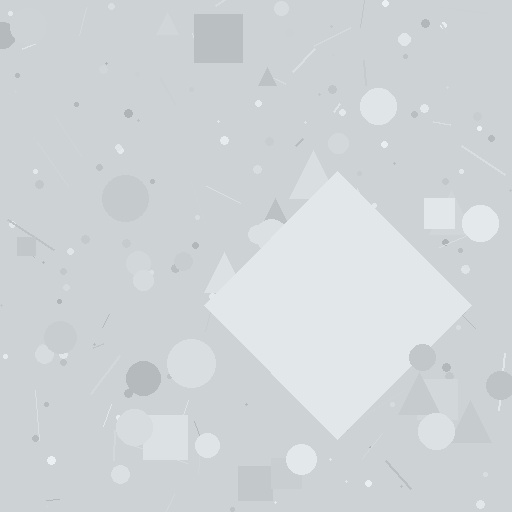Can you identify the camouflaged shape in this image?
The camouflaged shape is a diamond.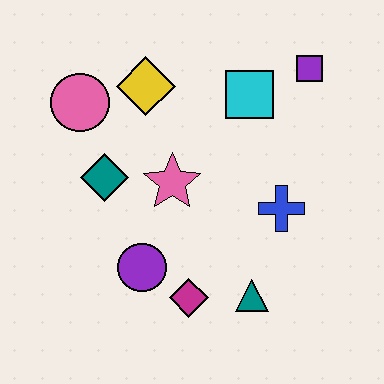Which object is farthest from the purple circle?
The purple square is farthest from the purple circle.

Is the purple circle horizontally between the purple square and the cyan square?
No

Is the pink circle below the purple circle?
No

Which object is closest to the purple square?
The cyan square is closest to the purple square.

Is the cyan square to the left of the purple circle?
No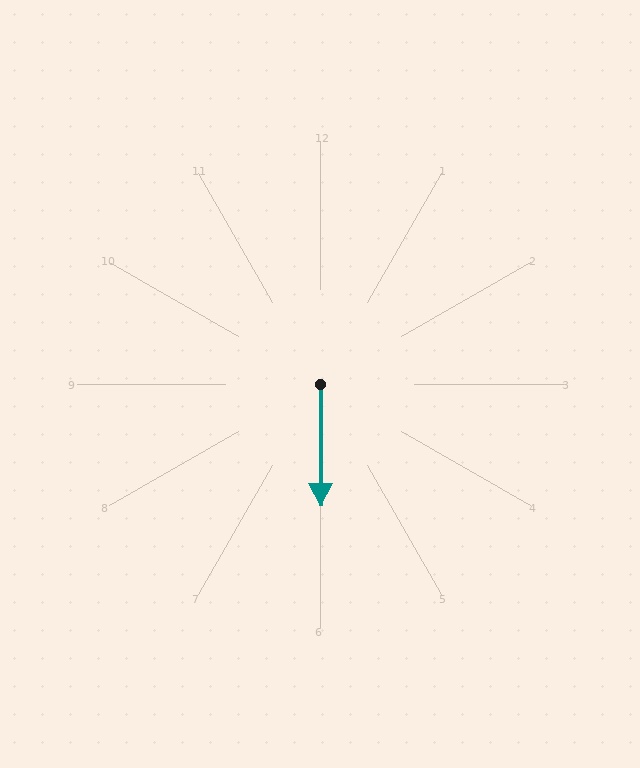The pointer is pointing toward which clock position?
Roughly 6 o'clock.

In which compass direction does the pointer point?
South.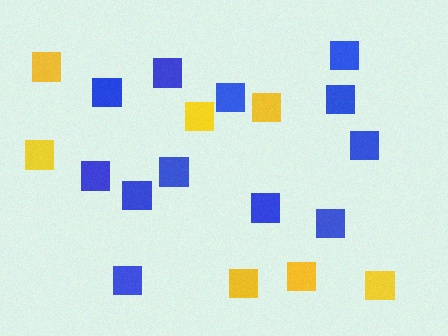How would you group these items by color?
There are 2 groups: one group of yellow squares (7) and one group of blue squares (12).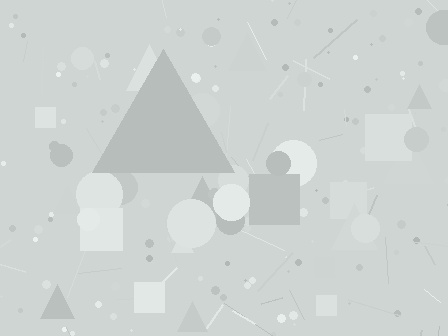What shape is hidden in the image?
A triangle is hidden in the image.